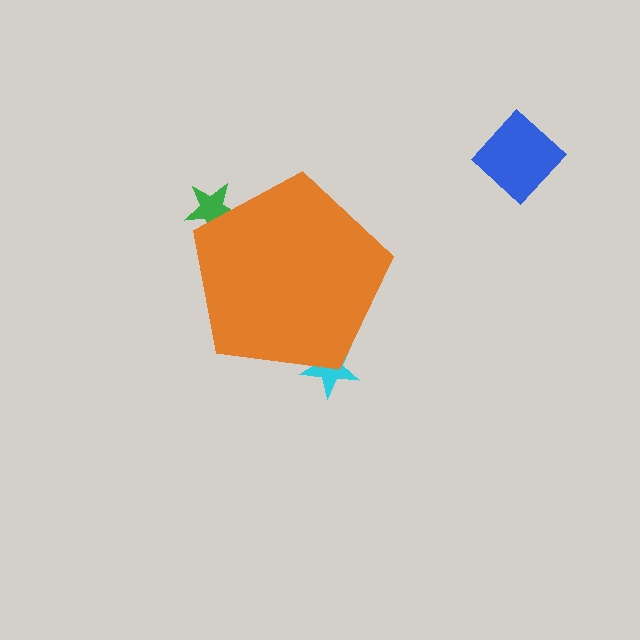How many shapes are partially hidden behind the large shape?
2 shapes are partially hidden.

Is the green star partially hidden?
Yes, the green star is partially hidden behind the orange pentagon.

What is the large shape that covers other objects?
An orange pentagon.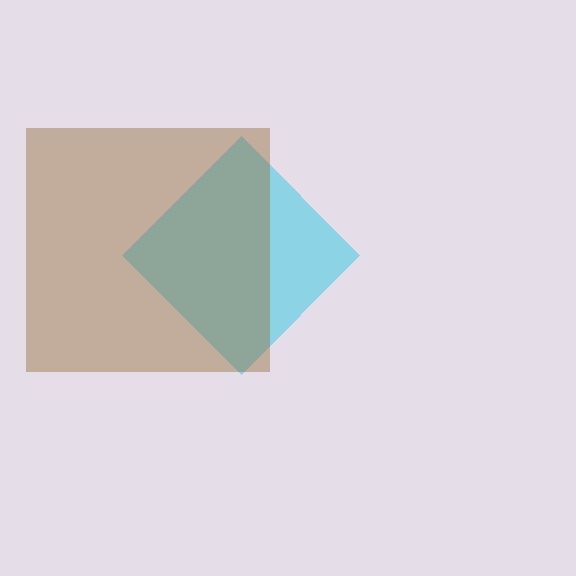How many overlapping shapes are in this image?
There are 2 overlapping shapes in the image.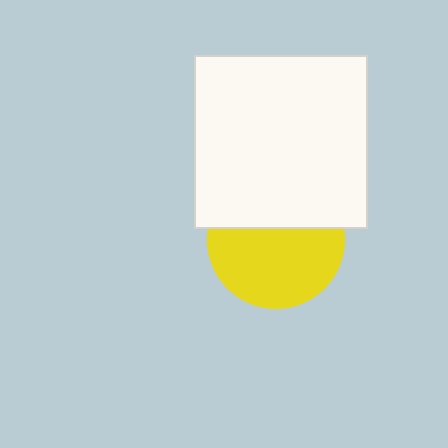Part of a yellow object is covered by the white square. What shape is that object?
It is a circle.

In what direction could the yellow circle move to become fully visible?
The yellow circle could move down. That would shift it out from behind the white square entirely.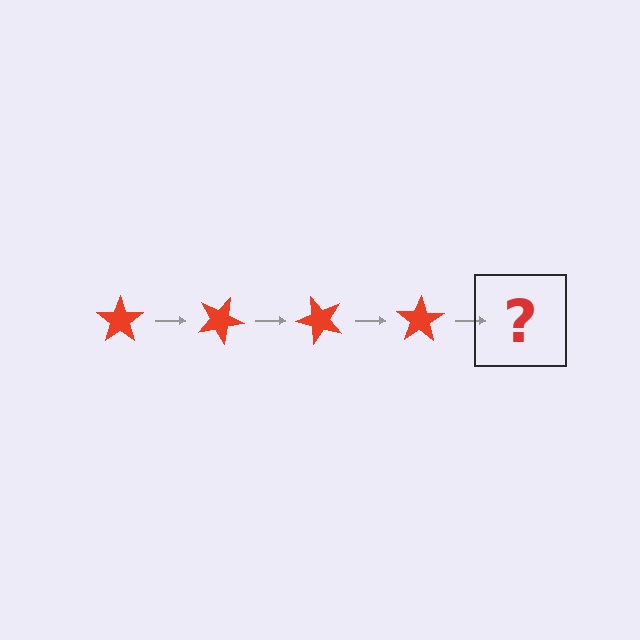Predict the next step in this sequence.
The next step is a red star rotated 100 degrees.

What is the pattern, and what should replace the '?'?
The pattern is that the star rotates 25 degrees each step. The '?' should be a red star rotated 100 degrees.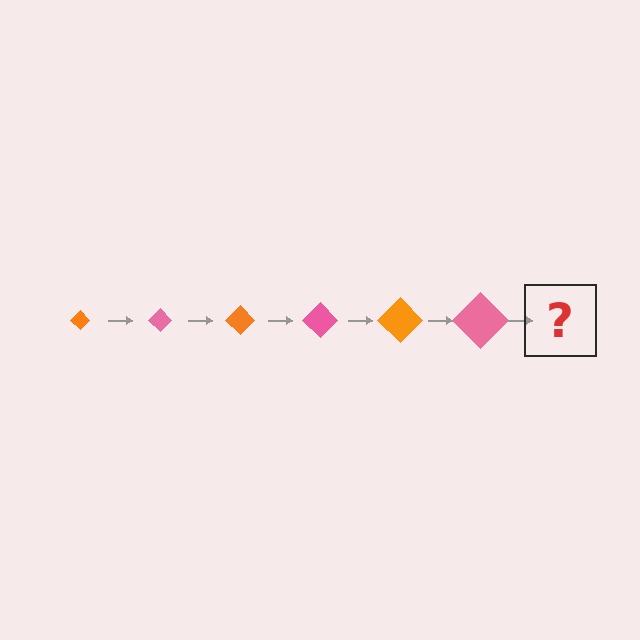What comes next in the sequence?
The next element should be an orange diamond, larger than the previous one.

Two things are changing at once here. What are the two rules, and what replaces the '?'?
The two rules are that the diamond grows larger each step and the color cycles through orange and pink. The '?' should be an orange diamond, larger than the previous one.